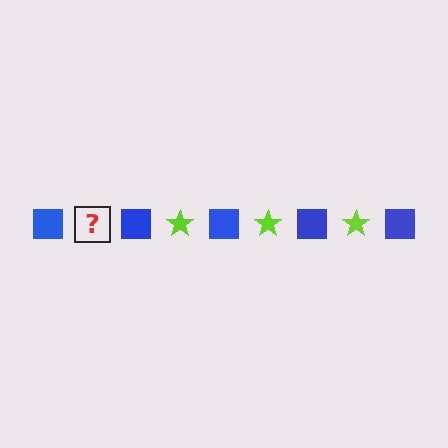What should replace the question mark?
The question mark should be replaced with a lime star.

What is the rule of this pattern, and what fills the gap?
The rule is that the pattern alternates between blue square and lime star. The gap should be filled with a lime star.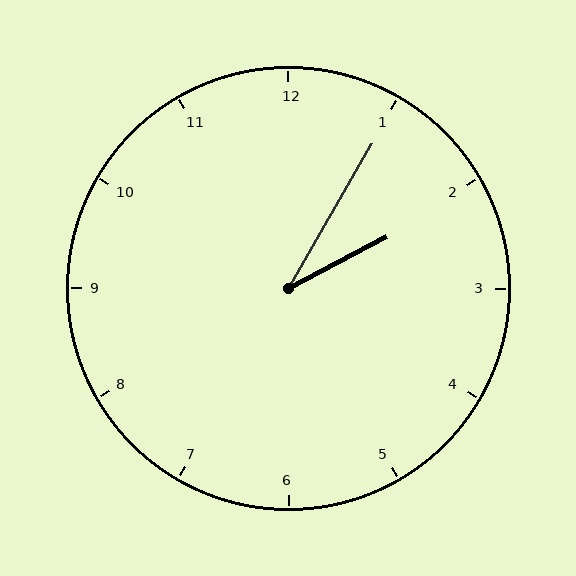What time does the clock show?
2:05.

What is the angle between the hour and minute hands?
Approximately 32 degrees.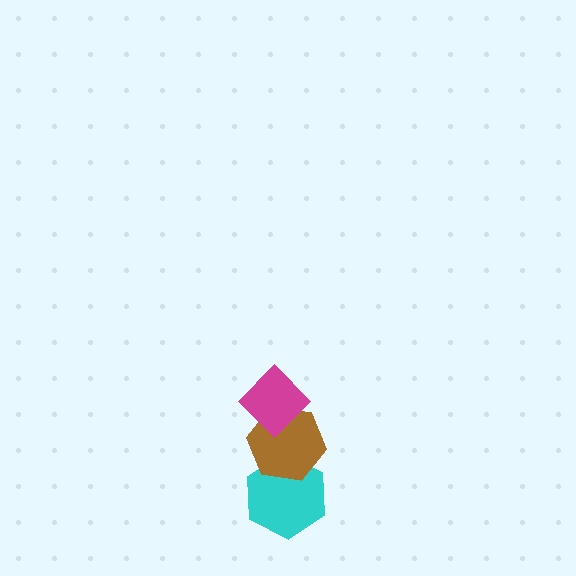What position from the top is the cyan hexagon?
The cyan hexagon is 3rd from the top.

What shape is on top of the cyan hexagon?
The brown hexagon is on top of the cyan hexagon.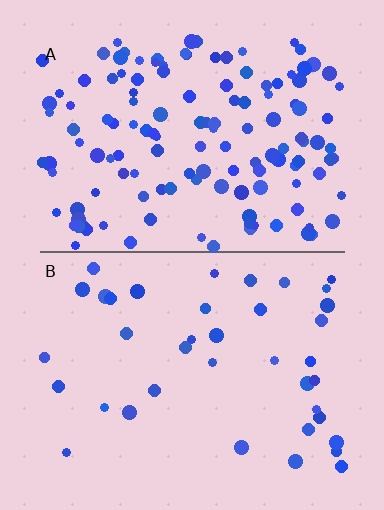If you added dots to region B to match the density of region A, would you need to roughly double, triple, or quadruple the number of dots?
Approximately triple.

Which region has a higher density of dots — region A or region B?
A (the top).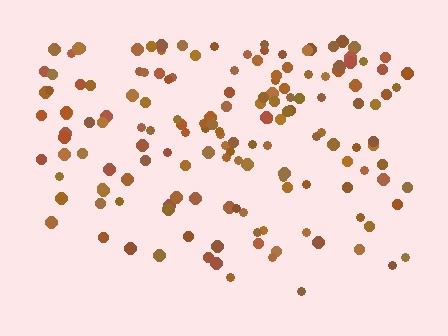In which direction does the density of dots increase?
From bottom to top, with the top side densest.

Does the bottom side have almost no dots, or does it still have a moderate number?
Still a moderate number, just noticeably fewer than the top.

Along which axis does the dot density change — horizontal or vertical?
Vertical.